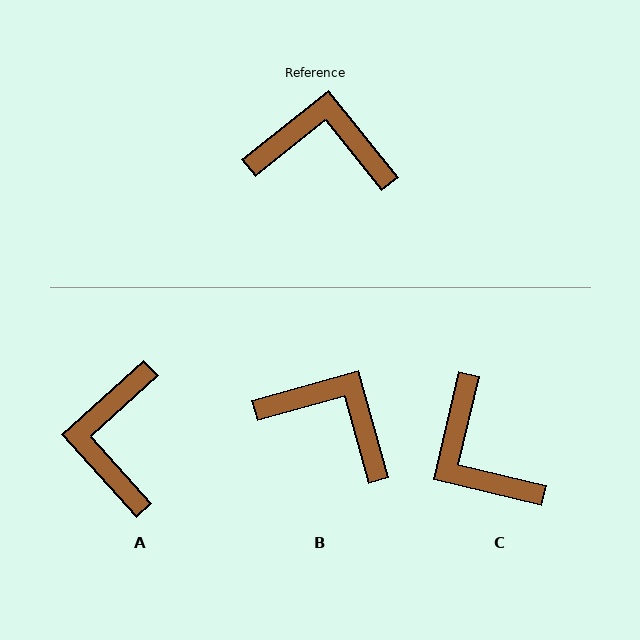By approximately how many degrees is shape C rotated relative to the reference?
Approximately 128 degrees counter-clockwise.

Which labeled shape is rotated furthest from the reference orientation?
C, about 128 degrees away.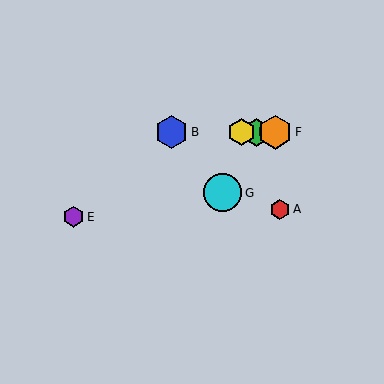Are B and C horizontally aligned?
Yes, both are at y≈132.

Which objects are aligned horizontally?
Objects B, C, D, F are aligned horizontally.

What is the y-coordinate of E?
Object E is at y≈217.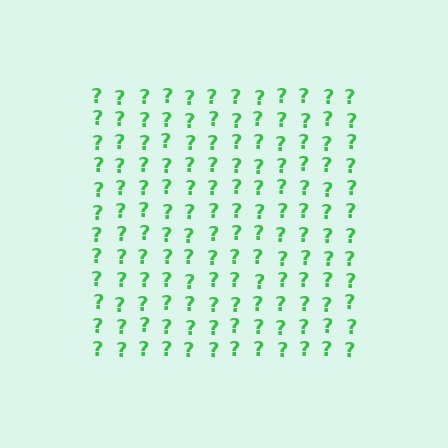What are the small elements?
The small elements are question marks.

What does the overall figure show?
The overall figure shows a square.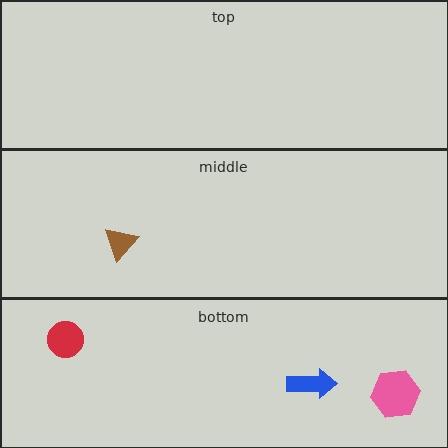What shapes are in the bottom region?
The blue arrow, the pink hexagon, the red circle.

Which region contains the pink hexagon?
The bottom region.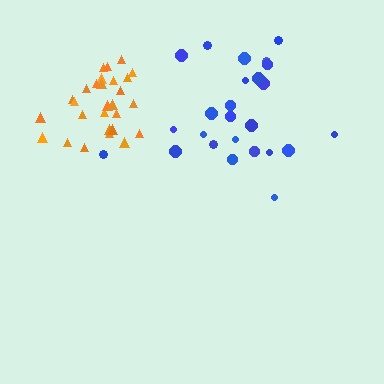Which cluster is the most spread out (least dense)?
Blue.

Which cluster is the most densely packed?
Orange.